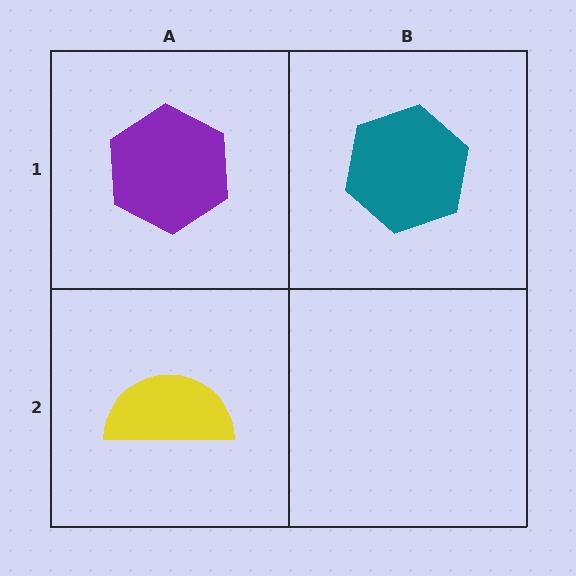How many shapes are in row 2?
1 shape.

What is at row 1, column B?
A teal hexagon.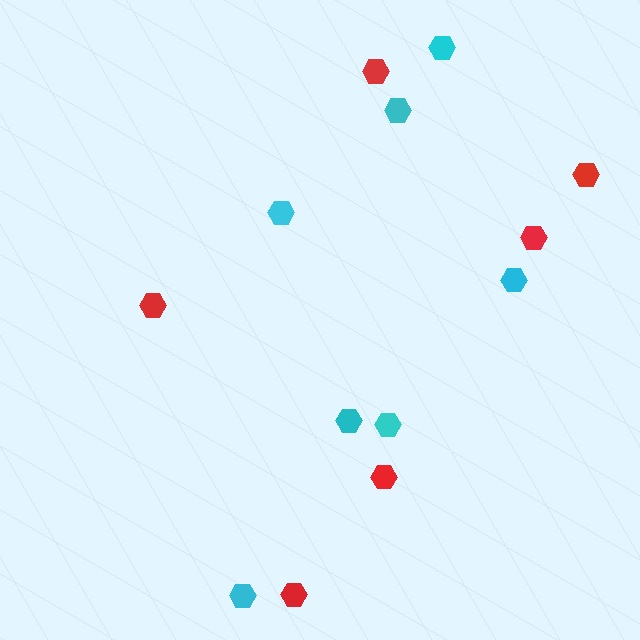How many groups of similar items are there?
There are 2 groups: one group of red hexagons (6) and one group of cyan hexagons (7).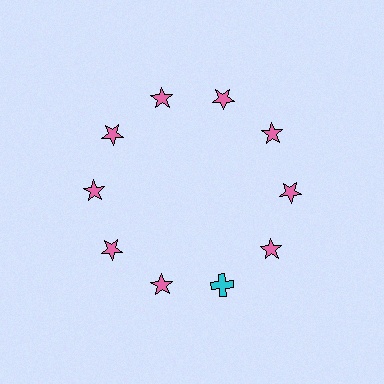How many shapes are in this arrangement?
There are 10 shapes arranged in a ring pattern.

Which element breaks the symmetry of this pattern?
The cyan cross at roughly the 5 o'clock position breaks the symmetry. All other shapes are pink stars.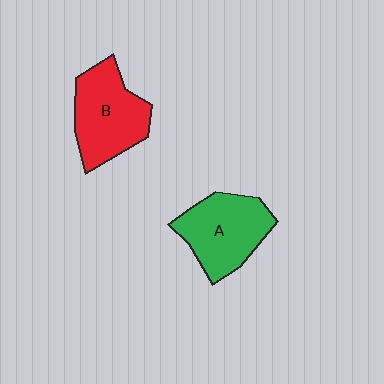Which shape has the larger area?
Shape B (red).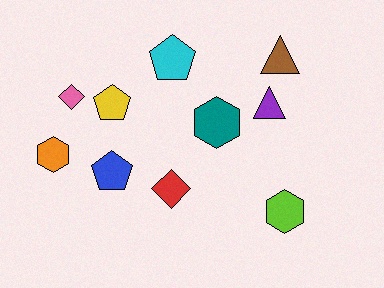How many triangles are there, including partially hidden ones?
There are 2 triangles.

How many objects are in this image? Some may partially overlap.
There are 10 objects.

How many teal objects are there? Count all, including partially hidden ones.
There is 1 teal object.